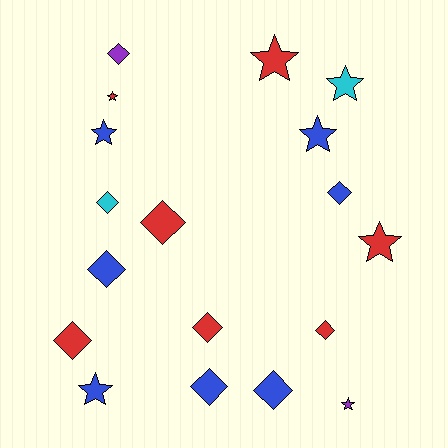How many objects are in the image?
There are 18 objects.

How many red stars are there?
There are 3 red stars.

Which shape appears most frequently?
Diamond, with 10 objects.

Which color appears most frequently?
Blue, with 7 objects.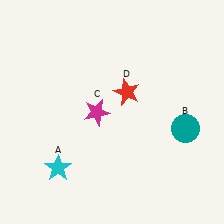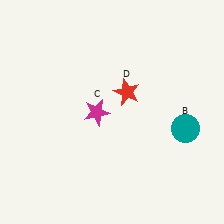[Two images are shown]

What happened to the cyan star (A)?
The cyan star (A) was removed in Image 2. It was in the bottom-left area of Image 1.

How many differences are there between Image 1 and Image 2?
There is 1 difference between the two images.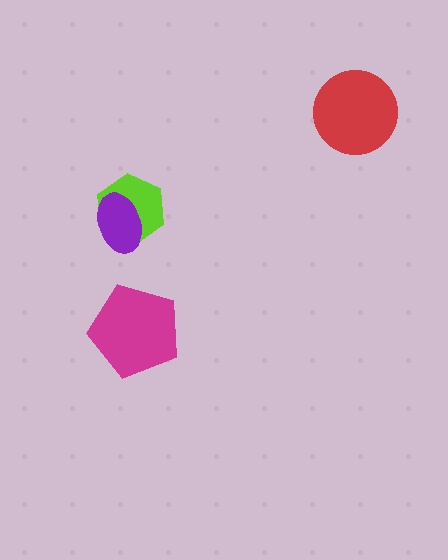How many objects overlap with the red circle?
0 objects overlap with the red circle.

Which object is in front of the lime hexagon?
The purple ellipse is in front of the lime hexagon.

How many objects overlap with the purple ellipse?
1 object overlaps with the purple ellipse.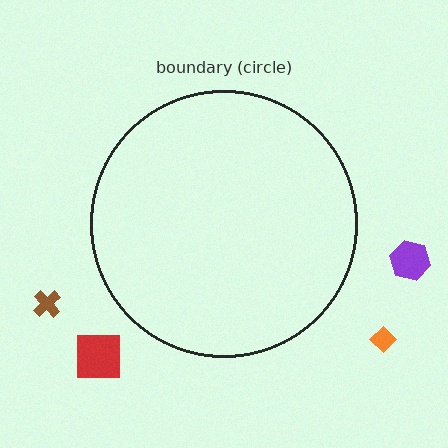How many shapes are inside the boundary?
0 inside, 4 outside.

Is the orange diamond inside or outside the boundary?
Outside.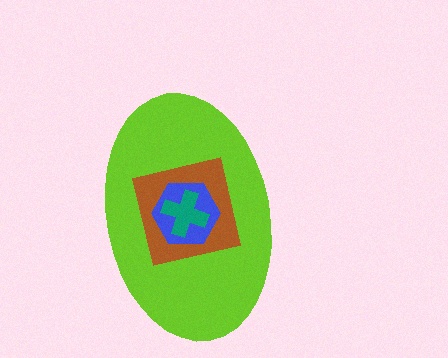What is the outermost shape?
The lime ellipse.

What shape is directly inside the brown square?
The blue hexagon.